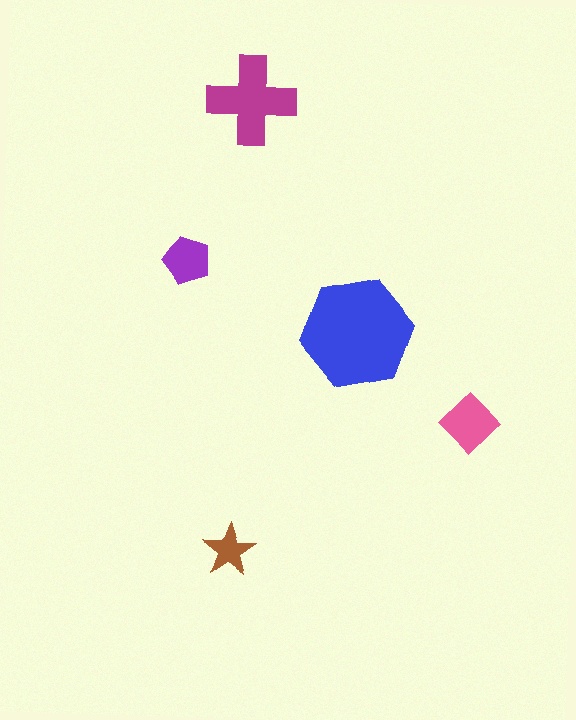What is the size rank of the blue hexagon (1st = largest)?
1st.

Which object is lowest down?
The brown star is bottommost.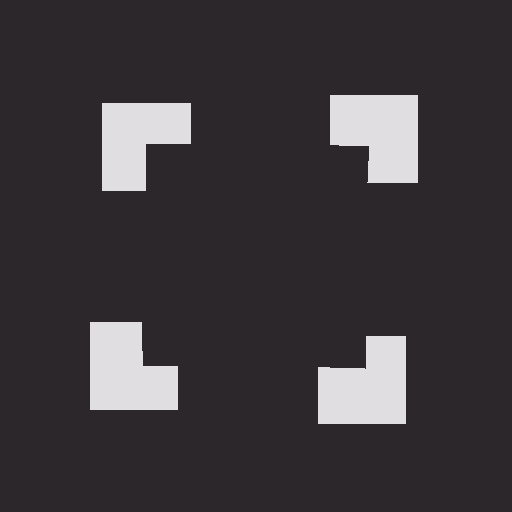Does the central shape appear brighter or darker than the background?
It typically appears slightly darker than the background, even though no actual brightness change is drawn.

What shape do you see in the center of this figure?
An illusory square — its edges are inferred from the aligned wedge cuts in the notched squares, not physically drawn.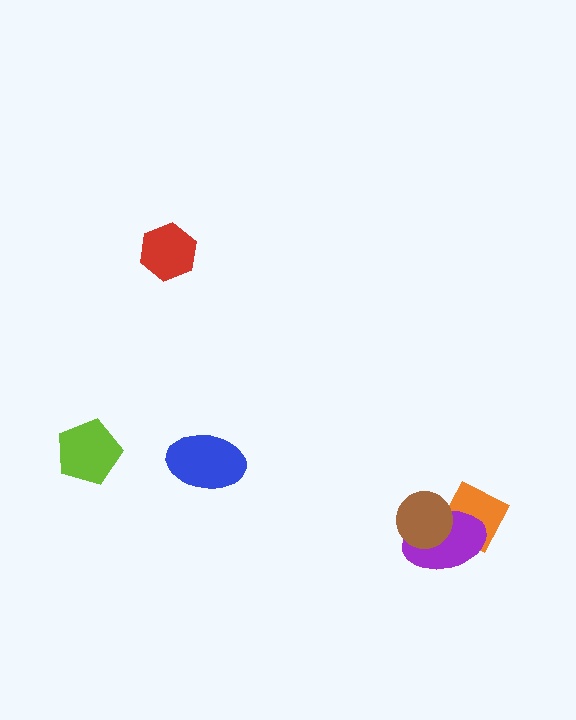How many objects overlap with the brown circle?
2 objects overlap with the brown circle.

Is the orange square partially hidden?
Yes, it is partially covered by another shape.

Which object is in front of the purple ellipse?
The brown circle is in front of the purple ellipse.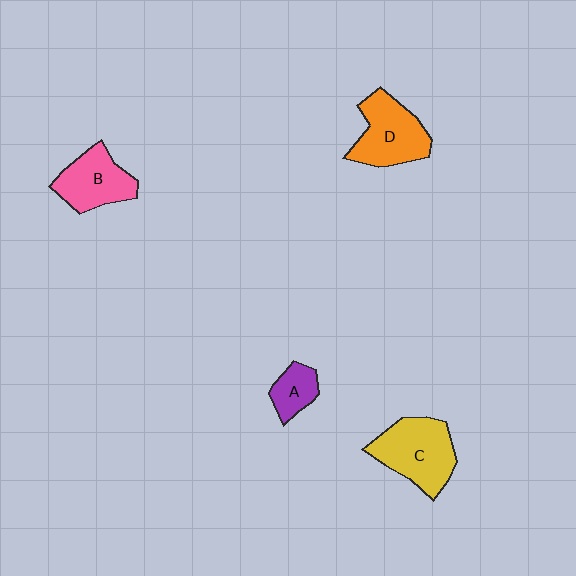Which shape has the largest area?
Shape C (yellow).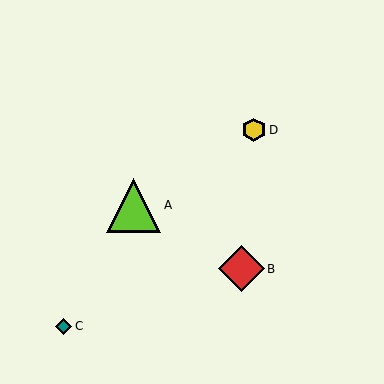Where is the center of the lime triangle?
The center of the lime triangle is at (134, 205).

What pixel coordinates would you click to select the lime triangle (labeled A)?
Click at (134, 205) to select the lime triangle A.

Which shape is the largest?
The lime triangle (labeled A) is the largest.